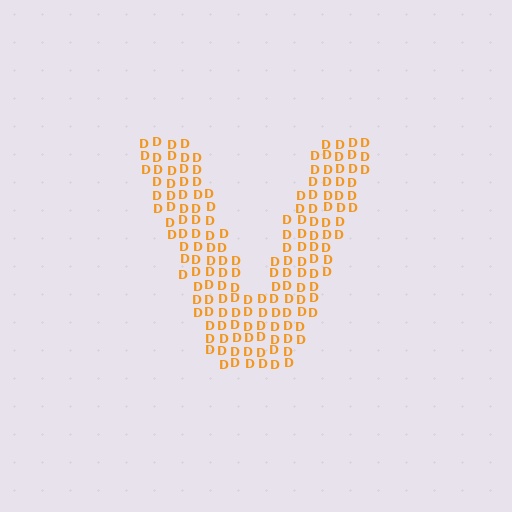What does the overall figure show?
The overall figure shows the letter V.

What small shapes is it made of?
It is made of small letter D's.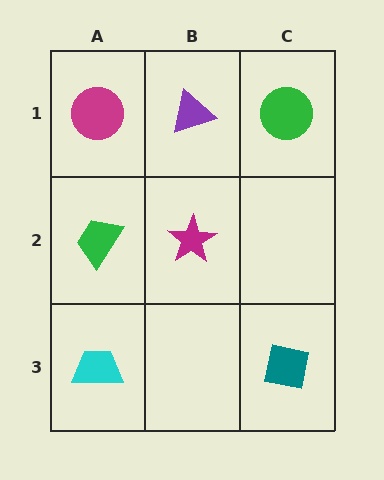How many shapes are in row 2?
2 shapes.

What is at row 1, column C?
A green circle.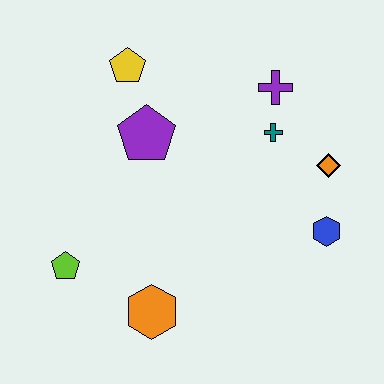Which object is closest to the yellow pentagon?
The purple pentagon is closest to the yellow pentagon.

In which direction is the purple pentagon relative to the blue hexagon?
The purple pentagon is to the left of the blue hexagon.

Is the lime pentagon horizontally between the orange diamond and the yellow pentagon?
No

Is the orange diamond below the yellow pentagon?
Yes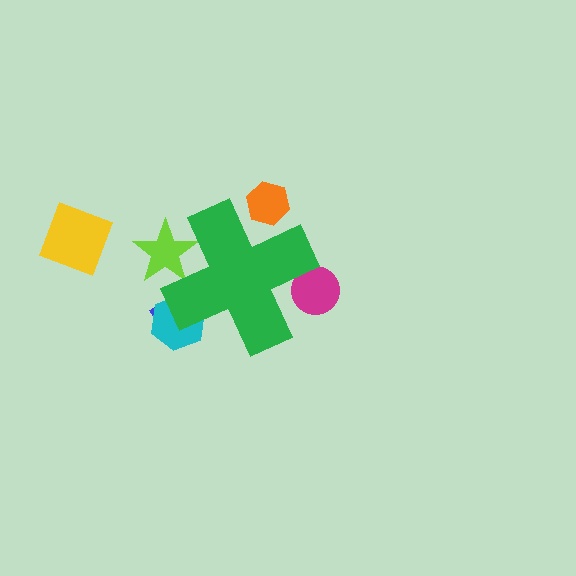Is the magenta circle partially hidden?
Yes, the magenta circle is partially hidden behind the green cross.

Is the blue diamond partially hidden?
Yes, the blue diamond is partially hidden behind the green cross.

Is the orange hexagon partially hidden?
Yes, the orange hexagon is partially hidden behind the green cross.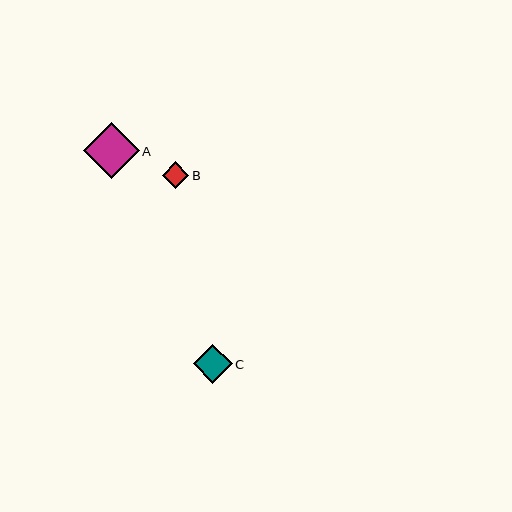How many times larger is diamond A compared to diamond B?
Diamond A is approximately 2.1 times the size of diamond B.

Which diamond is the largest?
Diamond A is the largest with a size of approximately 56 pixels.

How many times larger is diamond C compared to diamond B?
Diamond C is approximately 1.5 times the size of diamond B.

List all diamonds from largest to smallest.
From largest to smallest: A, C, B.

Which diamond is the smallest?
Diamond B is the smallest with a size of approximately 27 pixels.